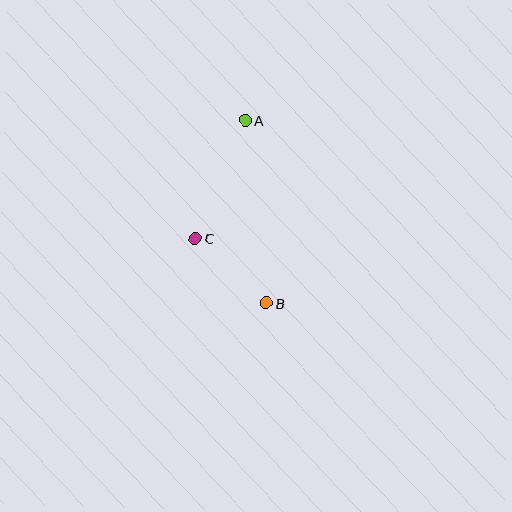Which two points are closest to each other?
Points B and C are closest to each other.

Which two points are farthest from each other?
Points A and B are farthest from each other.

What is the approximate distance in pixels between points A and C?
The distance between A and C is approximately 128 pixels.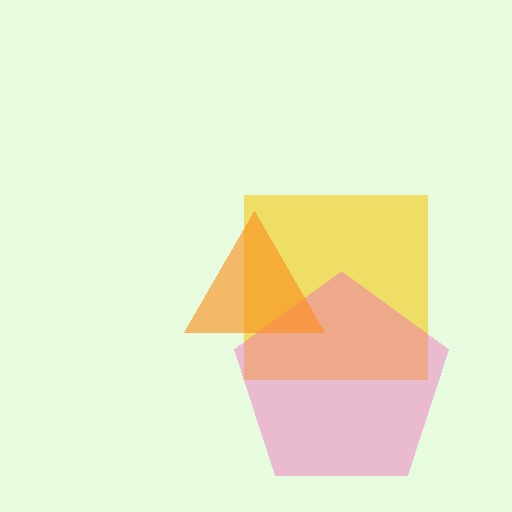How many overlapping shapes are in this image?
There are 3 overlapping shapes in the image.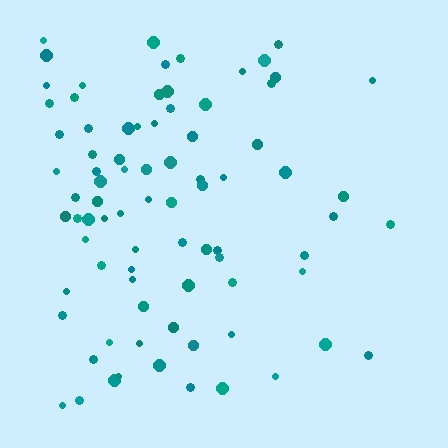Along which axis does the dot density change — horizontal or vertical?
Horizontal.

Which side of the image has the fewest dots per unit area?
The right.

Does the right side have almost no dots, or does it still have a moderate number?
Still a moderate number, just noticeably fewer than the left.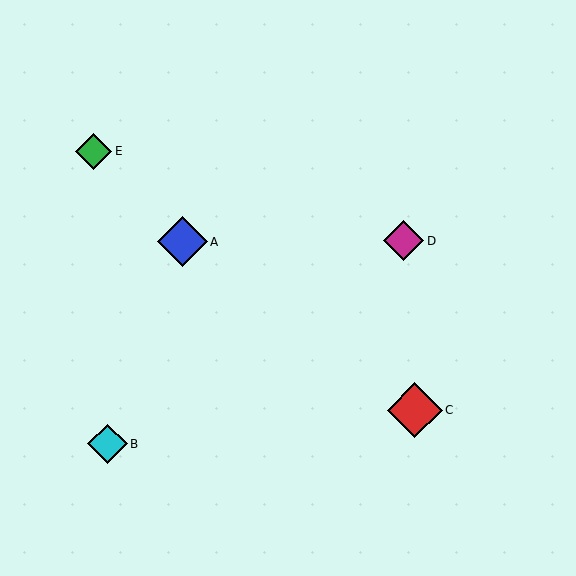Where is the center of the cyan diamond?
The center of the cyan diamond is at (107, 444).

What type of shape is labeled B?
Shape B is a cyan diamond.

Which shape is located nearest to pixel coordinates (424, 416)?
The red diamond (labeled C) at (415, 410) is nearest to that location.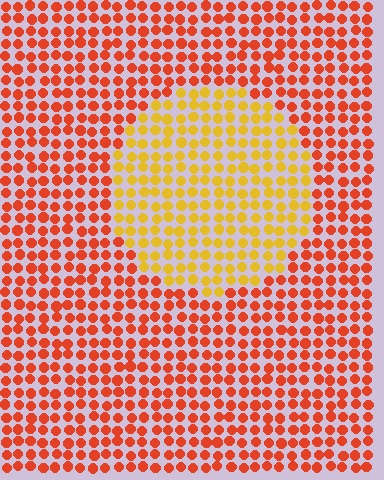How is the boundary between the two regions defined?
The boundary is defined purely by a slight shift in hue (about 40 degrees). Spacing, size, and orientation are identical on both sides.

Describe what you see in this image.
The image is filled with small red elements in a uniform arrangement. A circle-shaped region is visible where the elements are tinted to a slightly different hue, forming a subtle color boundary.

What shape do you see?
I see a circle.